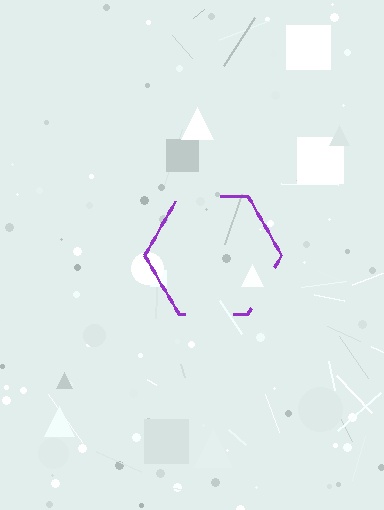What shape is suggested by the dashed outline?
The dashed outline suggests a hexagon.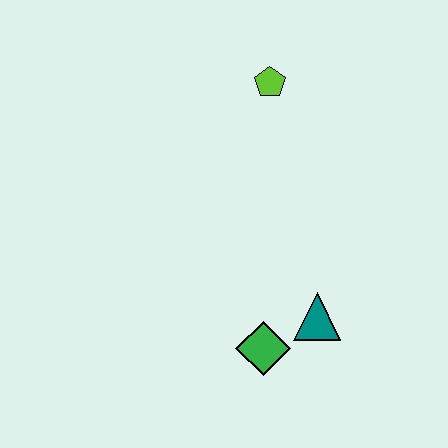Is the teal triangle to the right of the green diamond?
Yes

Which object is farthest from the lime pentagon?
The green diamond is farthest from the lime pentagon.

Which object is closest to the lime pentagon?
The teal triangle is closest to the lime pentagon.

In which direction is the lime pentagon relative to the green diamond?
The lime pentagon is above the green diamond.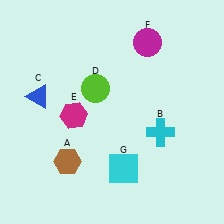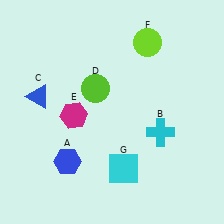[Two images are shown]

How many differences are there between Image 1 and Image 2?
There are 2 differences between the two images.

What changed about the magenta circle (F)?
In Image 1, F is magenta. In Image 2, it changed to lime.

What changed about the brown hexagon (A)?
In Image 1, A is brown. In Image 2, it changed to blue.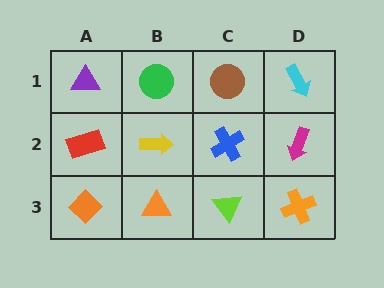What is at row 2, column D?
A magenta arrow.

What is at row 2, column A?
A red rectangle.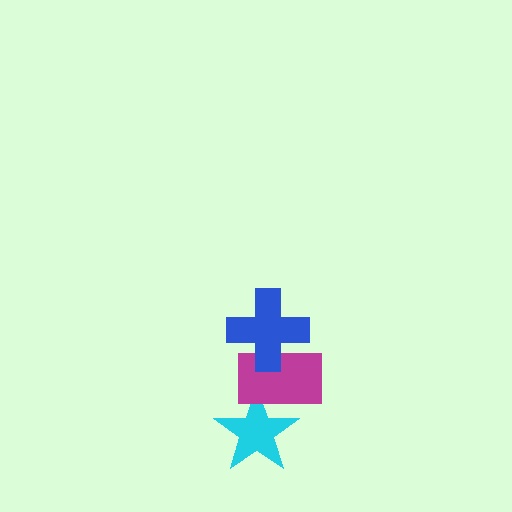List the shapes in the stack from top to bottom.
From top to bottom: the blue cross, the magenta rectangle, the cyan star.